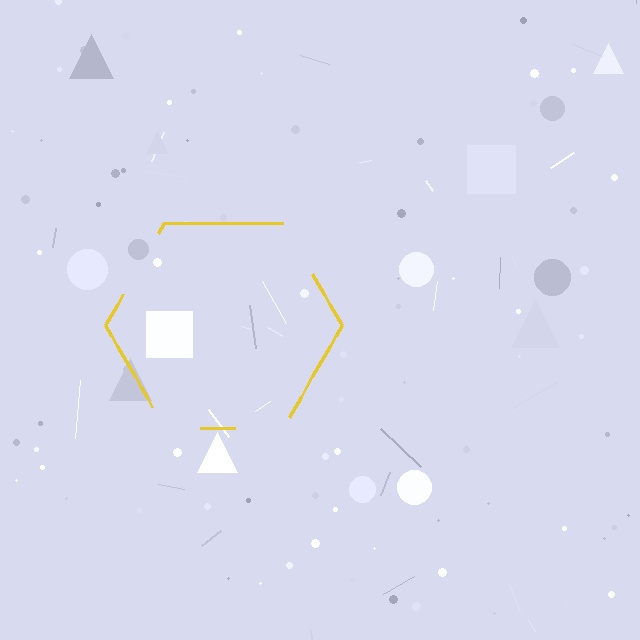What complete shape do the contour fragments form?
The contour fragments form a hexagon.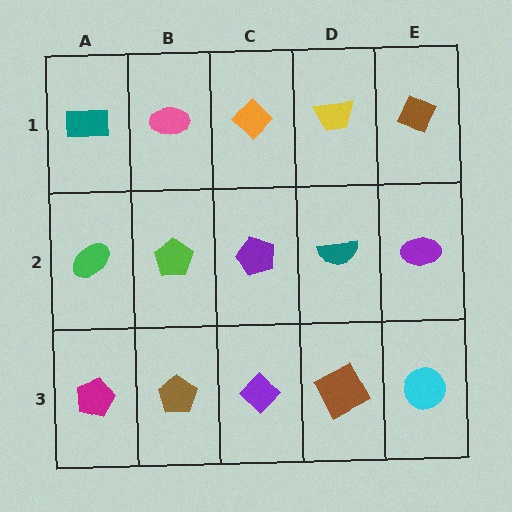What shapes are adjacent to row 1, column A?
A green ellipse (row 2, column A), a pink ellipse (row 1, column B).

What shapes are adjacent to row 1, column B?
A lime pentagon (row 2, column B), a teal rectangle (row 1, column A), an orange diamond (row 1, column C).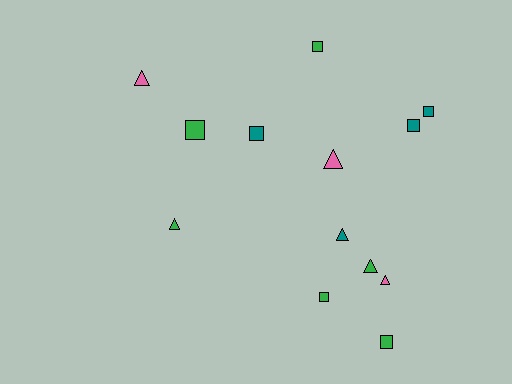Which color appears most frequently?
Green, with 6 objects.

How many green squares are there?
There are 4 green squares.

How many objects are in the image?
There are 13 objects.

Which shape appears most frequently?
Square, with 7 objects.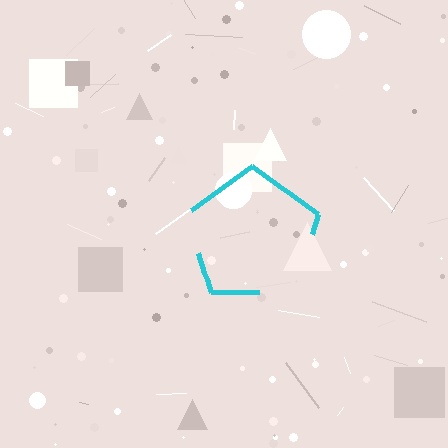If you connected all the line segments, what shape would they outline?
They would outline a pentagon.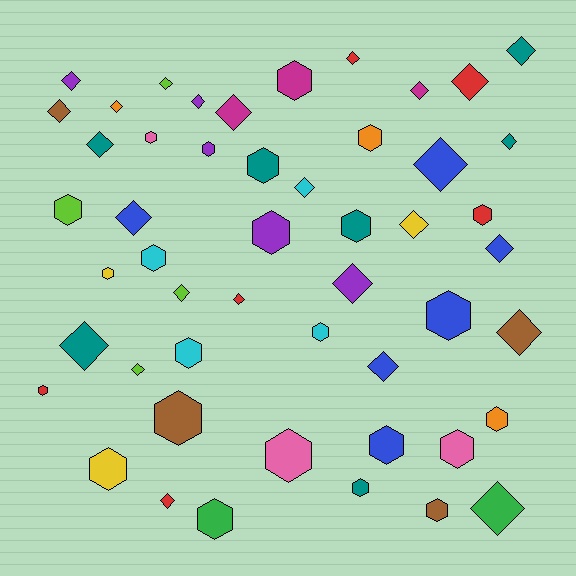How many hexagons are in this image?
There are 24 hexagons.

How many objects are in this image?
There are 50 objects.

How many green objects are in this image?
There are 2 green objects.